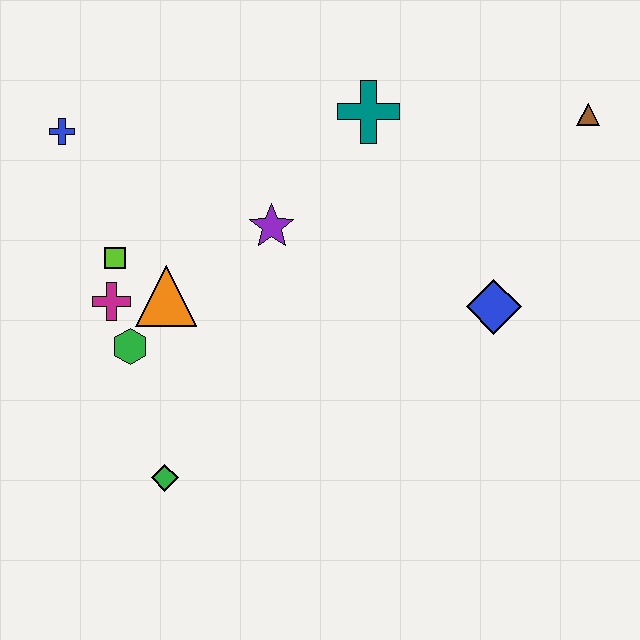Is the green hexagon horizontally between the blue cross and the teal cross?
Yes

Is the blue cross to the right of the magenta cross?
No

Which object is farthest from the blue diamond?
The blue cross is farthest from the blue diamond.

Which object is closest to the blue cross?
The lime square is closest to the blue cross.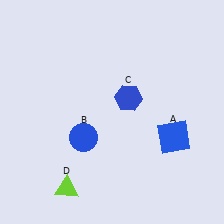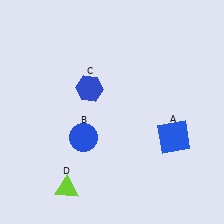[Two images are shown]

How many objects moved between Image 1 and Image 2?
1 object moved between the two images.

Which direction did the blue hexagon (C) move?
The blue hexagon (C) moved left.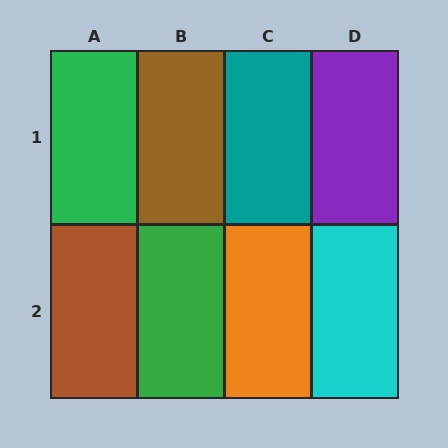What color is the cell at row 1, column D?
Purple.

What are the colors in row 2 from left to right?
Brown, green, orange, cyan.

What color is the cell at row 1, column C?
Teal.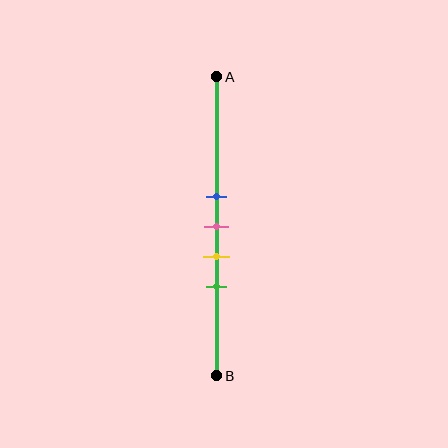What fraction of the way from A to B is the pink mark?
The pink mark is approximately 50% (0.5) of the way from A to B.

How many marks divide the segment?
There are 4 marks dividing the segment.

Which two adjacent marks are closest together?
The blue and pink marks are the closest adjacent pair.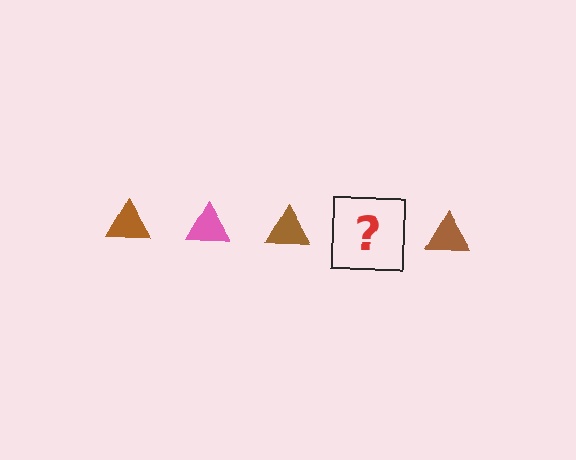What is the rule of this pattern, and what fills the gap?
The rule is that the pattern cycles through brown, pink triangles. The gap should be filled with a pink triangle.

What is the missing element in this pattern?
The missing element is a pink triangle.